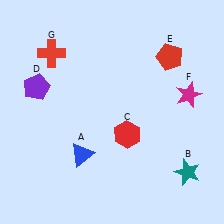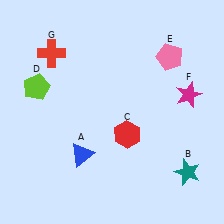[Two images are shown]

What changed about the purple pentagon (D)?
In Image 1, D is purple. In Image 2, it changed to lime.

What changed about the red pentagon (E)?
In Image 1, E is red. In Image 2, it changed to pink.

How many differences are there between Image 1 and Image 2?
There are 2 differences between the two images.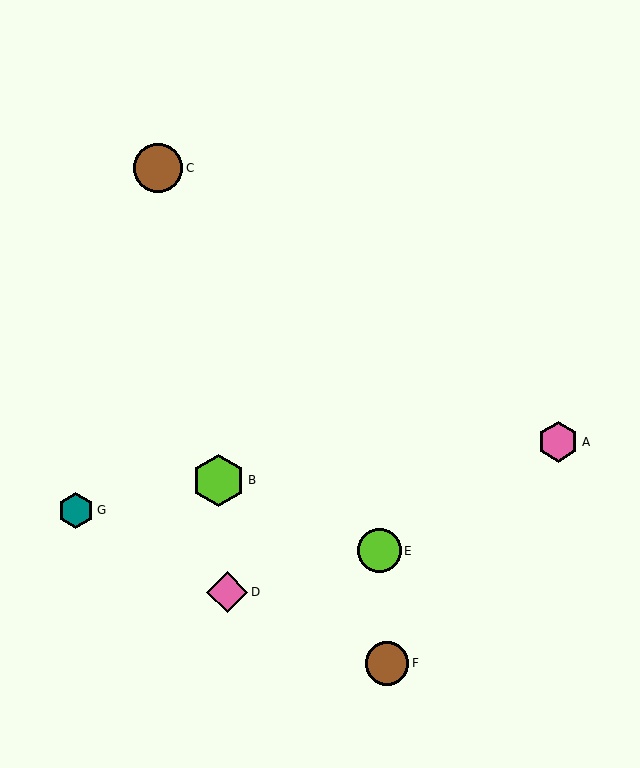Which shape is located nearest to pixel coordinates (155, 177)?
The brown circle (labeled C) at (158, 168) is nearest to that location.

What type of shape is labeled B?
Shape B is a lime hexagon.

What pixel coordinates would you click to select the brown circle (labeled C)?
Click at (158, 168) to select the brown circle C.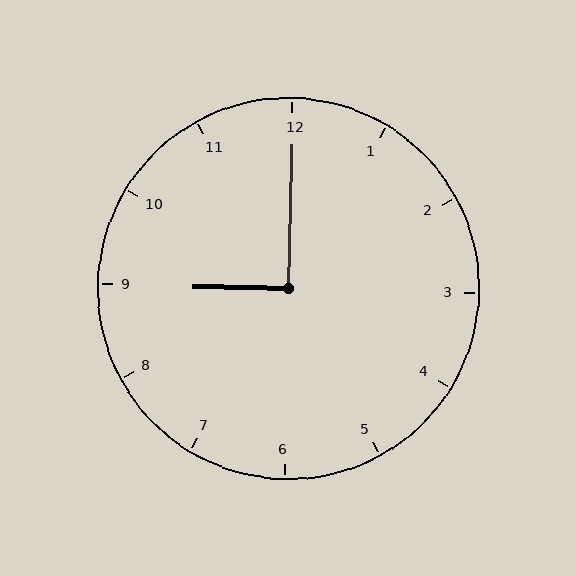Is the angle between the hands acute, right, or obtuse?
It is right.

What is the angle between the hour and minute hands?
Approximately 90 degrees.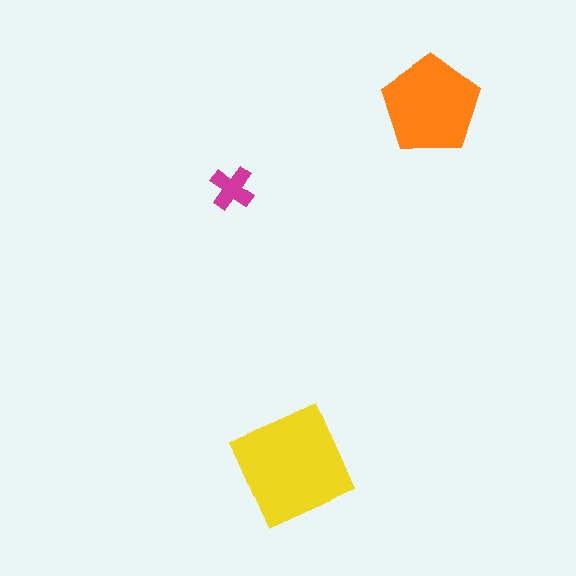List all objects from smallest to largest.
The magenta cross, the orange pentagon, the yellow square.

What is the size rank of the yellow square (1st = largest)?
1st.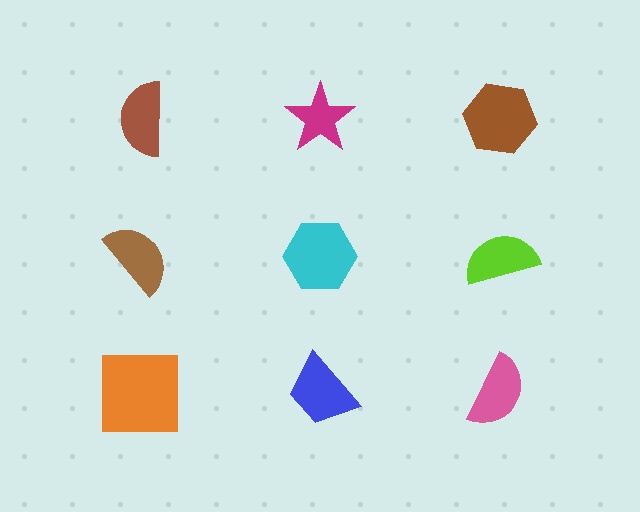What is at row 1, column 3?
A brown hexagon.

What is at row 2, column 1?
A brown semicircle.